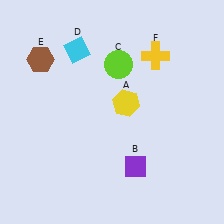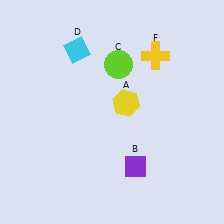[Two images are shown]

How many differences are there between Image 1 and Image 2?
There is 1 difference between the two images.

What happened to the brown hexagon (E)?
The brown hexagon (E) was removed in Image 2. It was in the top-left area of Image 1.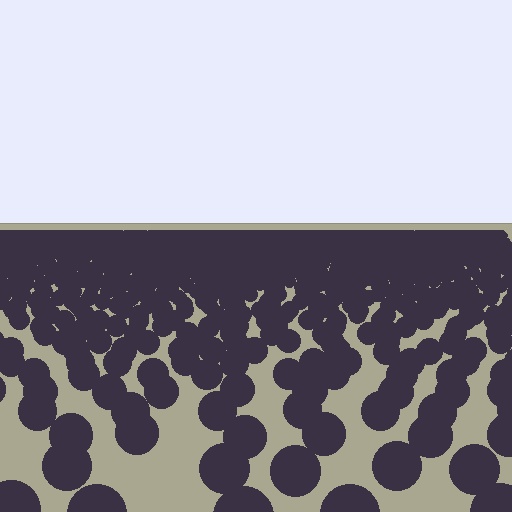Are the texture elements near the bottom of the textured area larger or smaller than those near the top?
Larger. Near the bottom, elements are closer to the viewer and appear at a bigger on-screen size.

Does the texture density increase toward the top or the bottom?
Density increases toward the top.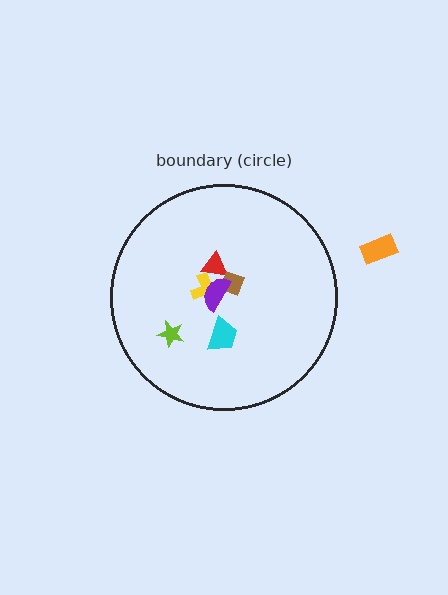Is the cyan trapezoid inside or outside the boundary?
Inside.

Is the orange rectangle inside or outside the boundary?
Outside.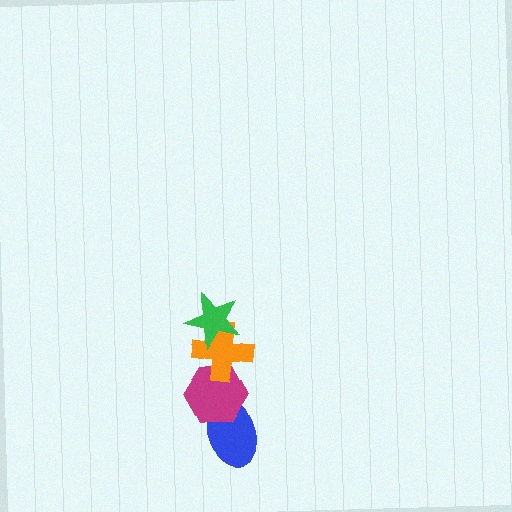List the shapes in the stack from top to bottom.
From top to bottom: the green star, the orange cross, the magenta hexagon, the blue ellipse.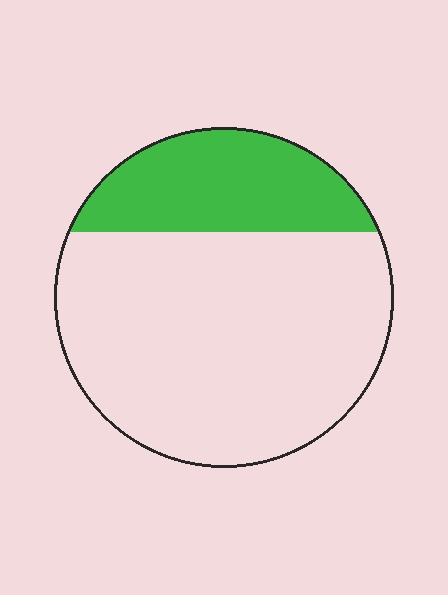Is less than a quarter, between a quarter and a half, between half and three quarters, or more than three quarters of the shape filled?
Between a quarter and a half.